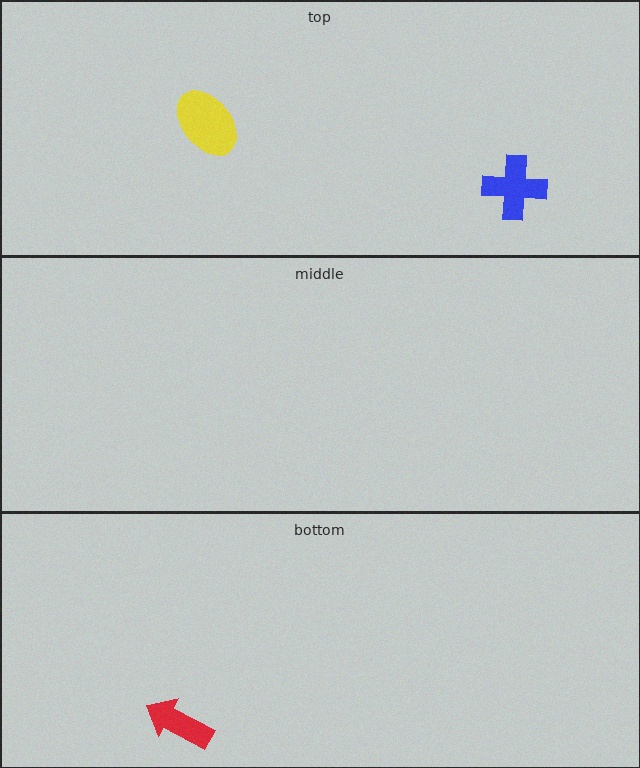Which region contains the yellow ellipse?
The top region.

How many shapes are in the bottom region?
1.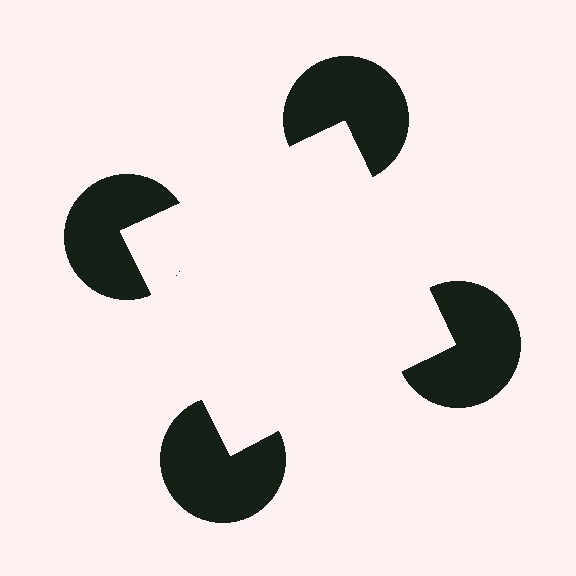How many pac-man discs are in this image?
There are 4 — one at each vertex of the illusory square.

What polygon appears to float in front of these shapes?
An illusory square — its edges are inferred from the aligned wedge cuts in the pac-man discs, not physically drawn.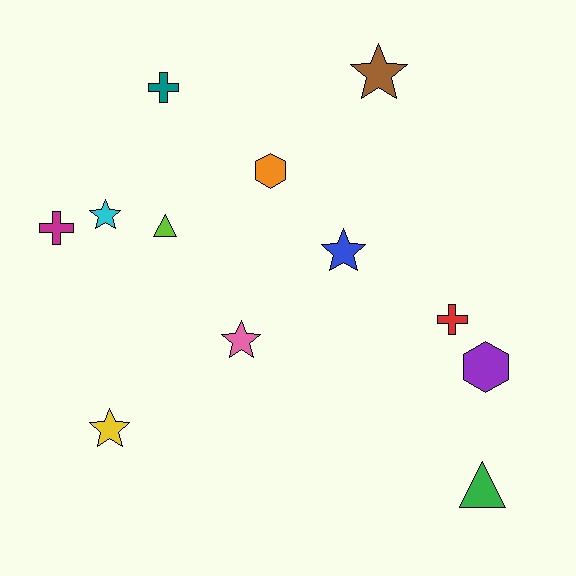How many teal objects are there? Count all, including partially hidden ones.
There is 1 teal object.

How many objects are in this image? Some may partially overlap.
There are 12 objects.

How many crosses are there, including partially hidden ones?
There are 3 crosses.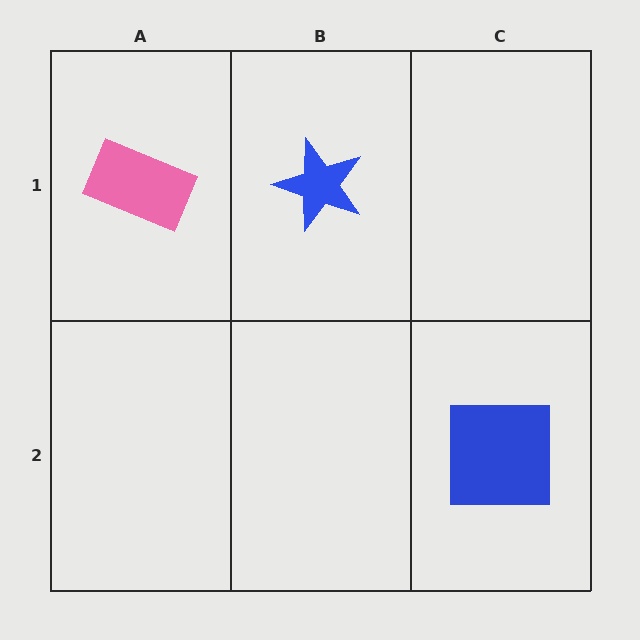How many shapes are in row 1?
2 shapes.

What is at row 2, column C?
A blue square.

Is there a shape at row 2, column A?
No, that cell is empty.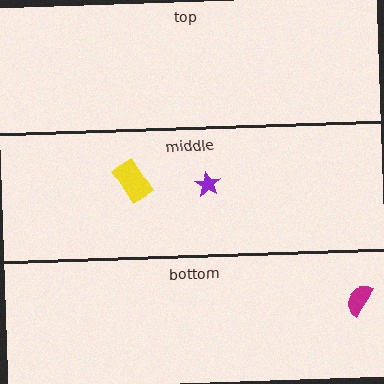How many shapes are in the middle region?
2.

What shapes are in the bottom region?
The magenta semicircle.